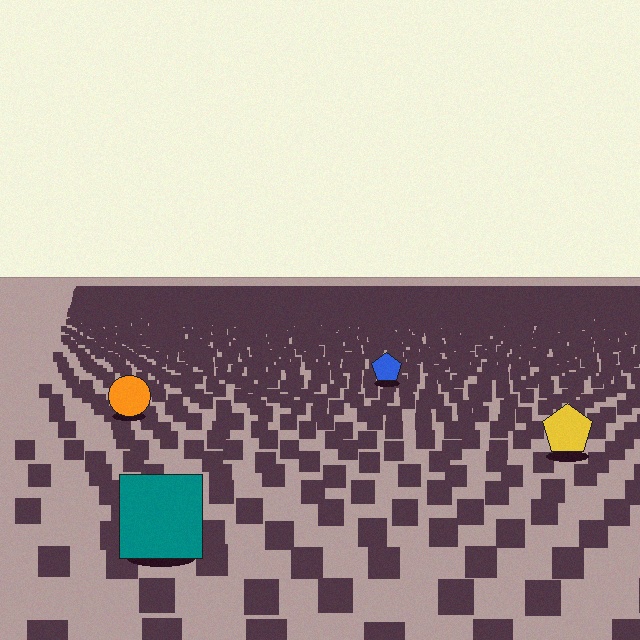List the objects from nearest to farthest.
From nearest to farthest: the teal square, the yellow pentagon, the orange circle, the blue pentagon.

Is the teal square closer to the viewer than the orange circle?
Yes. The teal square is closer — you can tell from the texture gradient: the ground texture is coarser near it.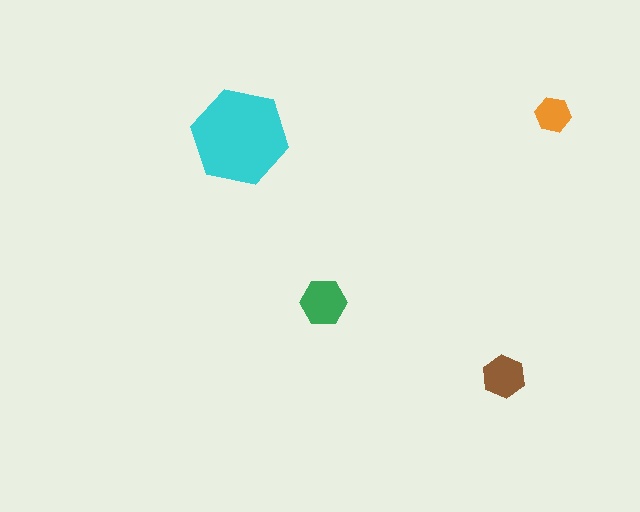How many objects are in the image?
There are 4 objects in the image.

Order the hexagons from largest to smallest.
the cyan one, the green one, the brown one, the orange one.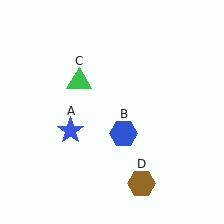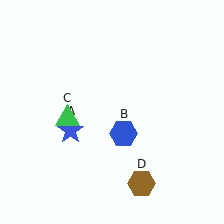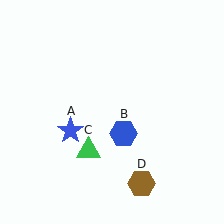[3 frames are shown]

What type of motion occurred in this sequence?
The green triangle (object C) rotated counterclockwise around the center of the scene.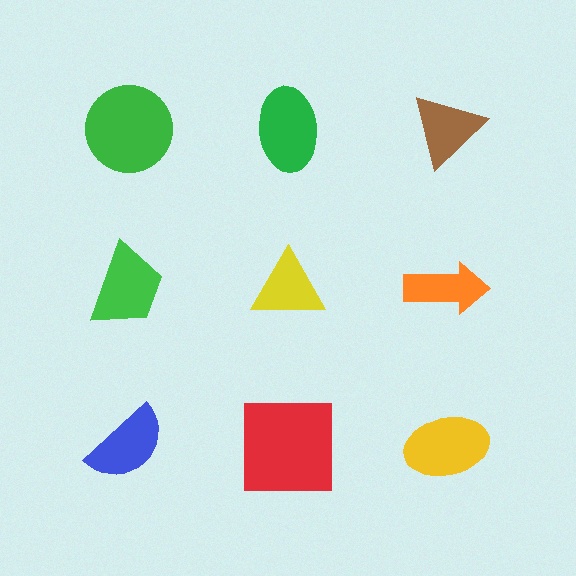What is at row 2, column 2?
A yellow triangle.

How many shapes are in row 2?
3 shapes.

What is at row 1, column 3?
A brown triangle.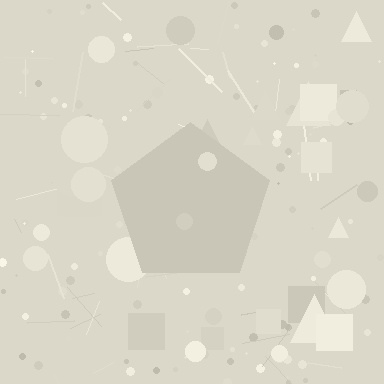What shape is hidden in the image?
A pentagon is hidden in the image.